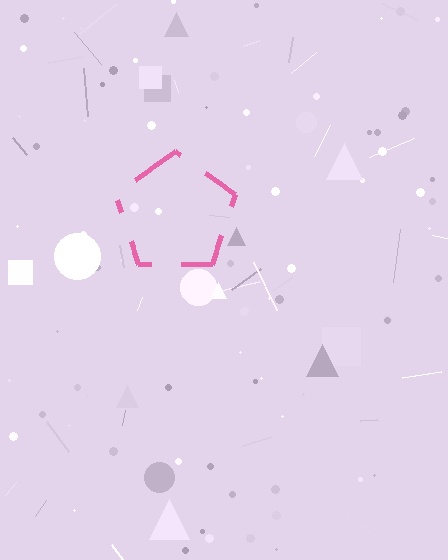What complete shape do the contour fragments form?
The contour fragments form a pentagon.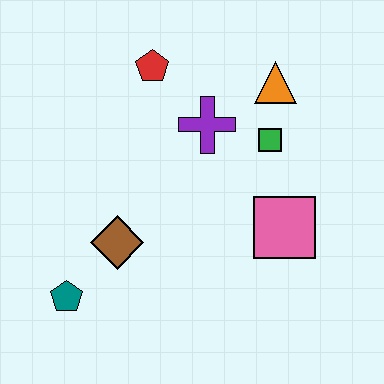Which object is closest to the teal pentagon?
The brown diamond is closest to the teal pentagon.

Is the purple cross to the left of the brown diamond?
No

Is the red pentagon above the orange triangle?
Yes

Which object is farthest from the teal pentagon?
The orange triangle is farthest from the teal pentagon.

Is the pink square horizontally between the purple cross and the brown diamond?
No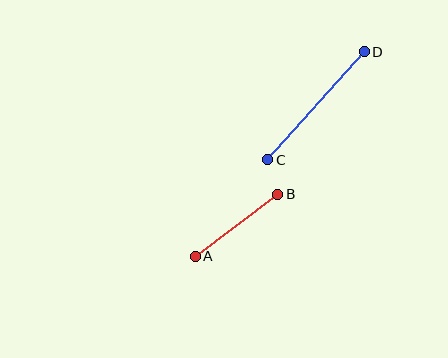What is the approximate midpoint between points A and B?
The midpoint is at approximately (236, 225) pixels.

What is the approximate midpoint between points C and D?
The midpoint is at approximately (316, 106) pixels.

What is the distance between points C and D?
The distance is approximately 145 pixels.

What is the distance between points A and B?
The distance is approximately 103 pixels.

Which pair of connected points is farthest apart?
Points C and D are farthest apart.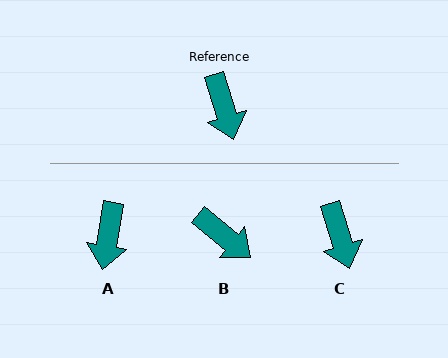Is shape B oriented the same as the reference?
No, it is off by about 34 degrees.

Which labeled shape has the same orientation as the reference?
C.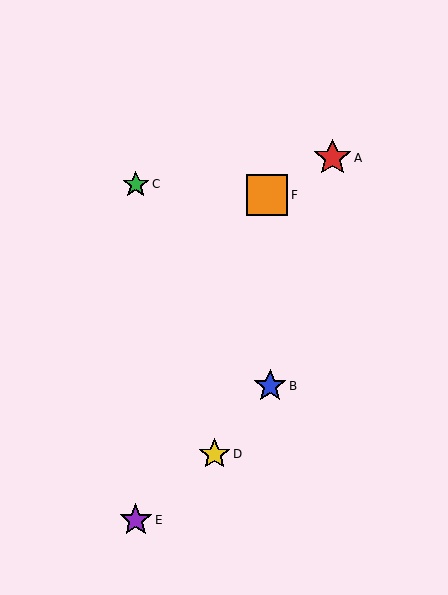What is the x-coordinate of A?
Object A is at x≈333.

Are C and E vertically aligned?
Yes, both are at x≈136.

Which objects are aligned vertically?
Objects C, E are aligned vertically.